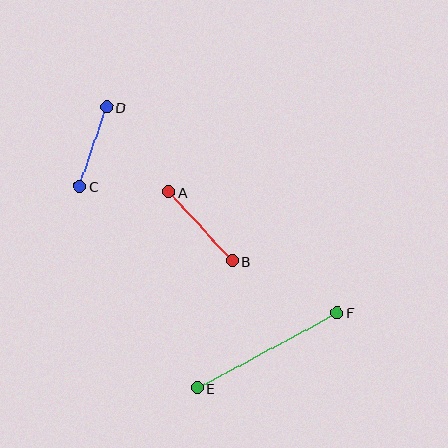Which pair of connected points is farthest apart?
Points E and F are farthest apart.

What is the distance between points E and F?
The distance is approximately 159 pixels.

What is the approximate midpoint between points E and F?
The midpoint is at approximately (267, 350) pixels.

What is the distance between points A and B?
The distance is approximately 93 pixels.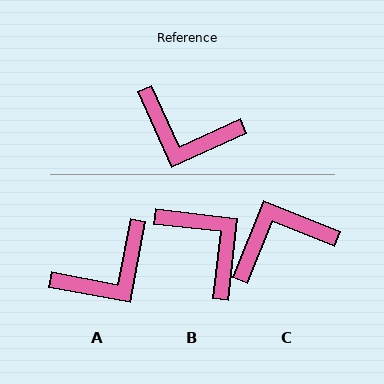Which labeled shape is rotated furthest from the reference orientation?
B, about 149 degrees away.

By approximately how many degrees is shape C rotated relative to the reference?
Approximately 136 degrees clockwise.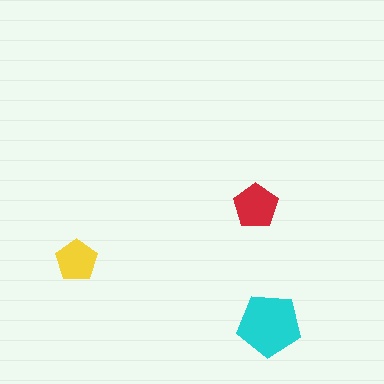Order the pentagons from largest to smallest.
the cyan one, the red one, the yellow one.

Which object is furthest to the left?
The yellow pentagon is leftmost.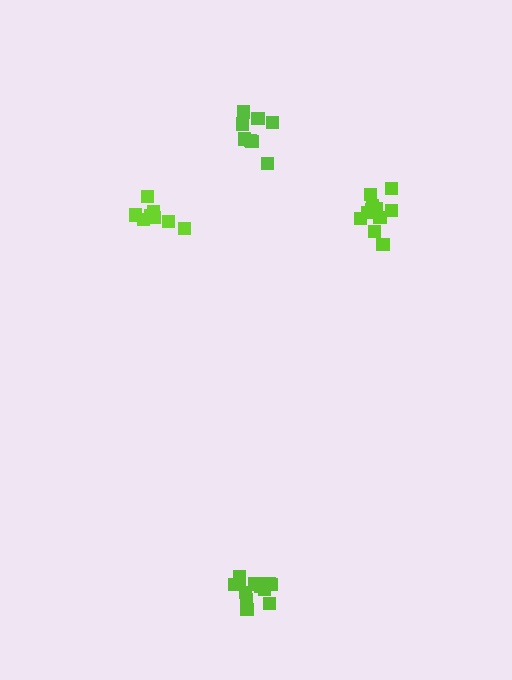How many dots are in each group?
Group 1: 8 dots, Group 2: 14 dots, Group 3: 8 dots, Group 4: 11 dots (41 total).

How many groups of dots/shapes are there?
There are 4 groups.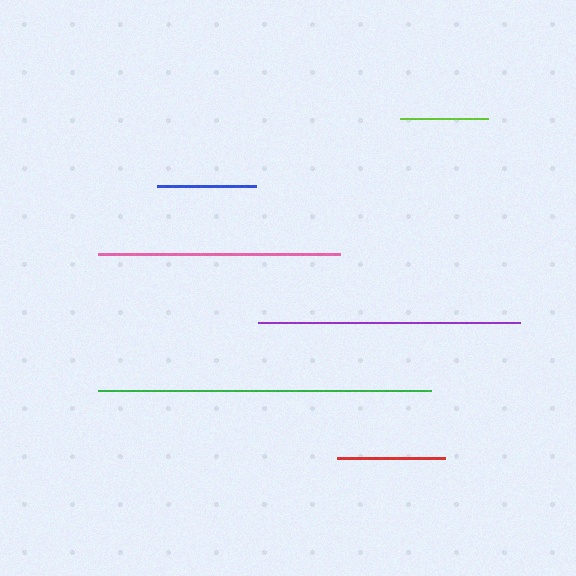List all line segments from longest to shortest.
From longest to shortest: green, purple, pink, red, blue, lime.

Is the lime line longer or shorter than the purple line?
The purple line is longer than the lime line.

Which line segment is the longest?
The green line is the longest at approximately 334 pixels.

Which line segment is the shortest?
The lime line is the shortest at approximately 88 pixels.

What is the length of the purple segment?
The purple segment is approximately 262 pixels long.